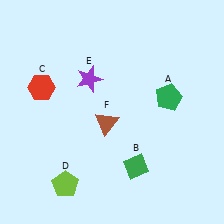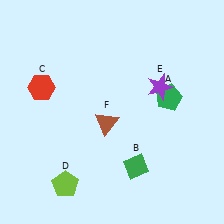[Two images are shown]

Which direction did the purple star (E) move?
The purple star (E) moved right.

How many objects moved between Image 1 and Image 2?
1 object moved between the two images.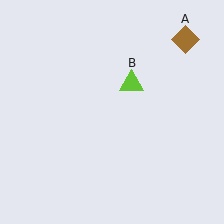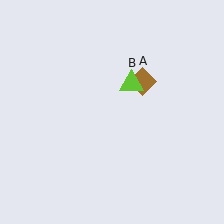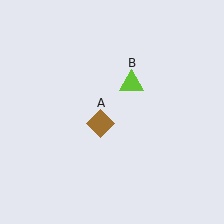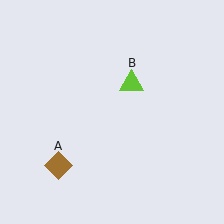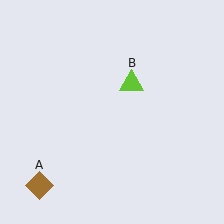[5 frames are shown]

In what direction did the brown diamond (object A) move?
The brown diamond (object A) moved down and to the left.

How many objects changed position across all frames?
1 object changed position: brown diamond (object A).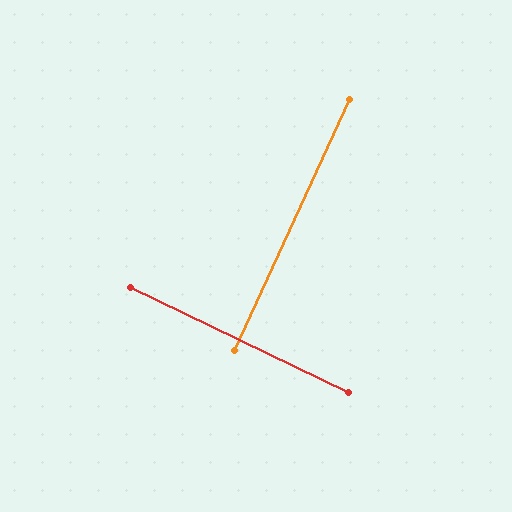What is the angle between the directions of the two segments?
Approximately 89 degrees.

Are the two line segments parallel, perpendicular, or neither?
Perpendicular — they meet at approximately 89°.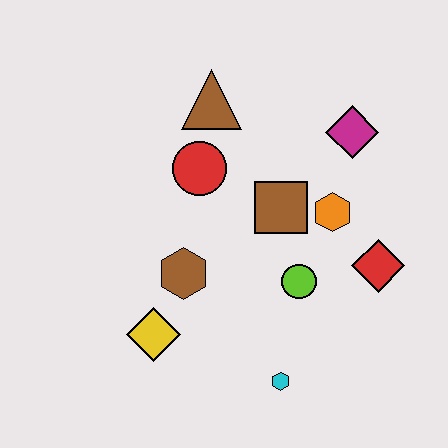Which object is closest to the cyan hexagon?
The lime circle is closest to the cyan hexagon.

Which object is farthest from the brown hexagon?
The magenta diamond is farthest from the brown hexagon.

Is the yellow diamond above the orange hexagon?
No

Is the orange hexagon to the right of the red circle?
Yes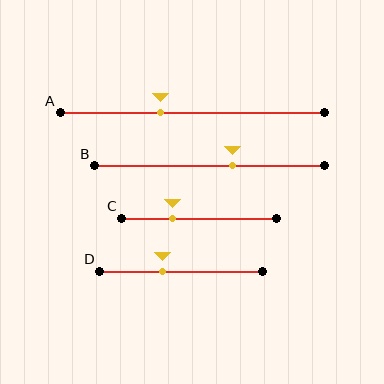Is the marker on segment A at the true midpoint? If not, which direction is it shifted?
No, the marker on segment A is shifted to the left by about 12% of the segment length.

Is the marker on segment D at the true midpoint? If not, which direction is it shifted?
No, the marker on segment D is shifted to the left by about 11% of the segment length.